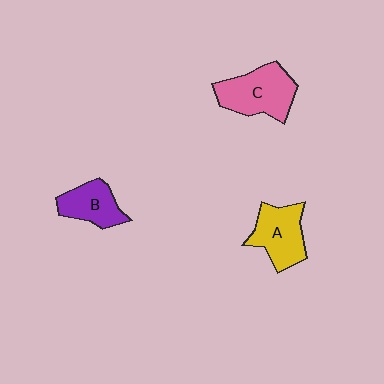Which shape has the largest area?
Shape C (pink).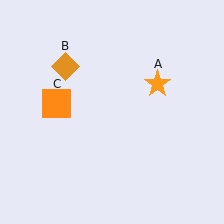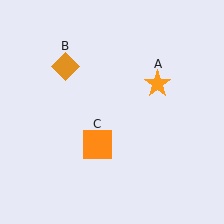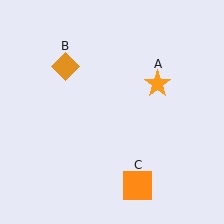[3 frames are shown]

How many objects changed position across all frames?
1 object changed position: orange square (object C).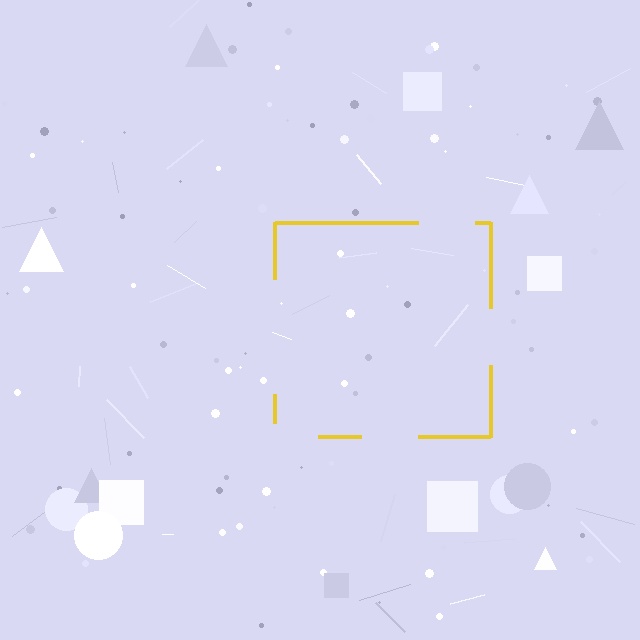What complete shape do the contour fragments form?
The contour fragments form a square.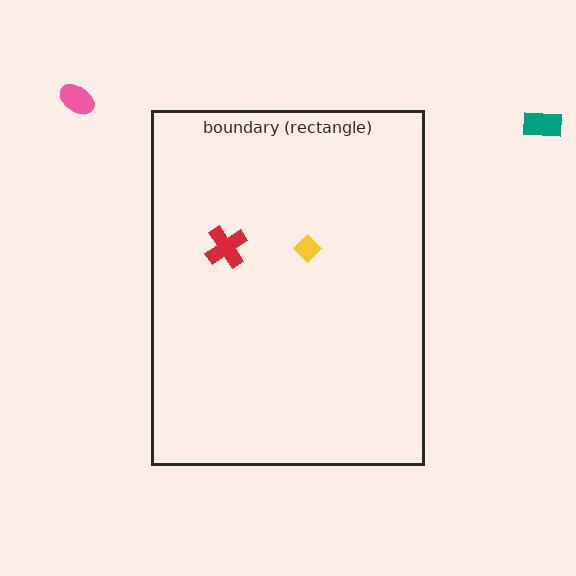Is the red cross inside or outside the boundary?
Inside.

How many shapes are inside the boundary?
2 inside, 2 outside.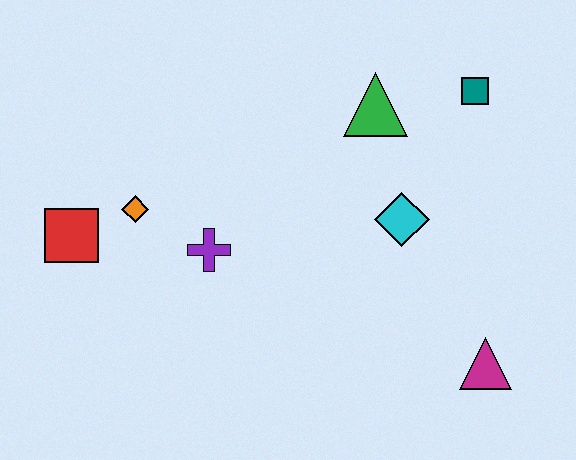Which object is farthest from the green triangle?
The red square is farthest from the green triangle.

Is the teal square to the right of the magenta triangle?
No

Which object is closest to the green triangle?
The teal square is closest to the green triangle.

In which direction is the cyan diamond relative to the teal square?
The cyan diamond is below the teal square.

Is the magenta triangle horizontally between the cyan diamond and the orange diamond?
No